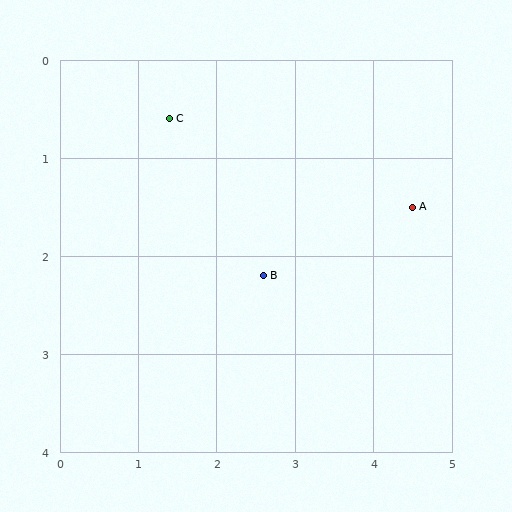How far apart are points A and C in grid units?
Points A and C are about 3.2 grid units apart.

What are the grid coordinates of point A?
Point A is at approximately (4.5, 1.5).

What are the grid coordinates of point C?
Point C is at approximately (1.4, 0.6).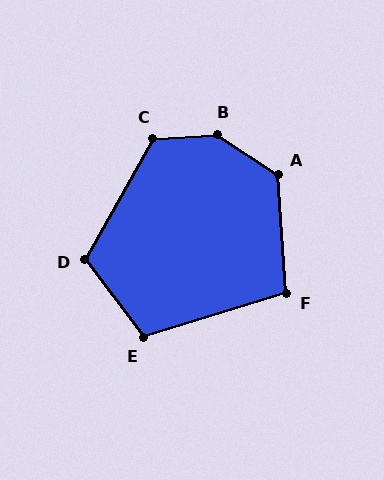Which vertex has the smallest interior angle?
F, at approximately 103 degrees.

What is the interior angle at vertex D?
Approximately 114 degrees (obtuse).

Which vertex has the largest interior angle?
B, at approximately 143 degrees.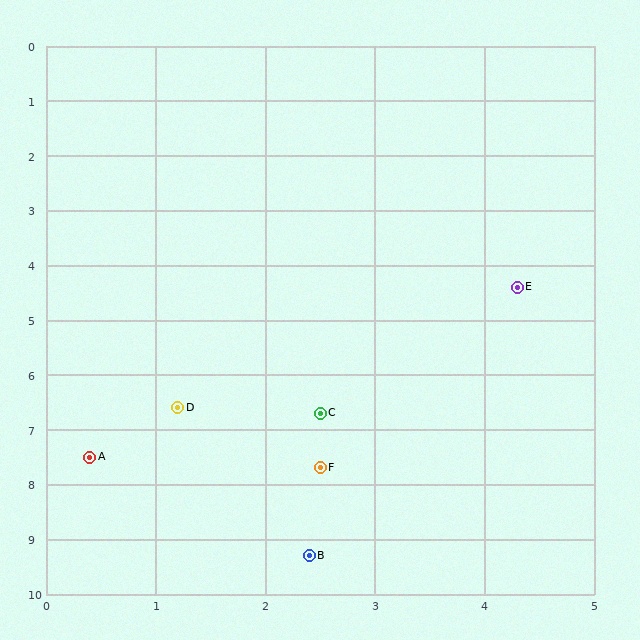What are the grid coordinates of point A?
Point A is at approximately (0.4, 7.5).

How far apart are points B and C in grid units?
Points B and C are about 2.6 grid units apart.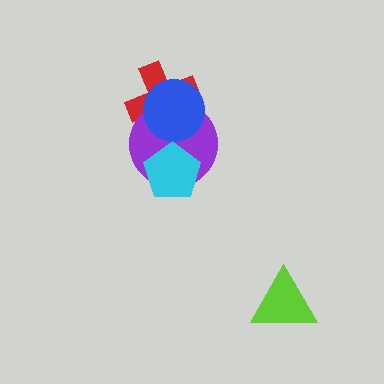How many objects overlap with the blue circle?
2 objects overlap with the blue circle.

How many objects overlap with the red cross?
2 objects overlap with the red cross.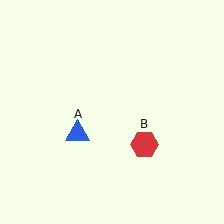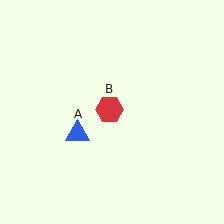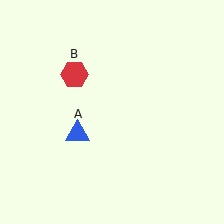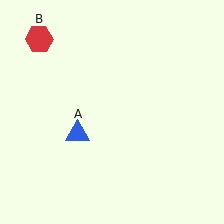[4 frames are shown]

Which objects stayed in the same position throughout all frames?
Blue triangle (object A) remained stationary.